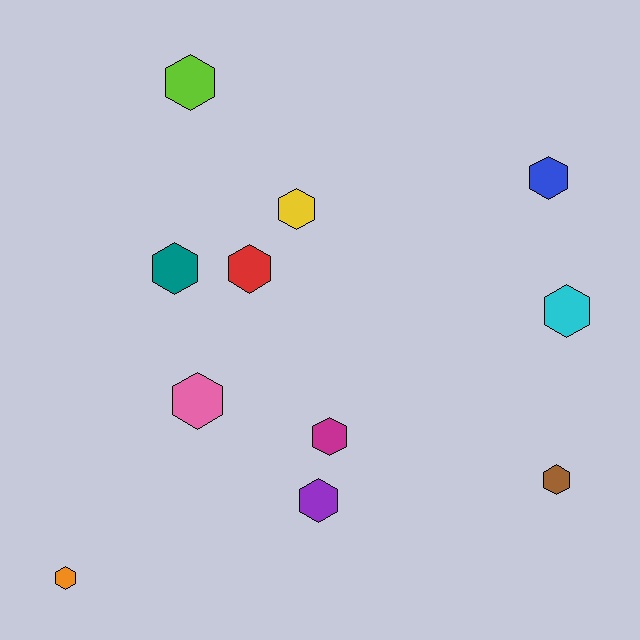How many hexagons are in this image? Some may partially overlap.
There are 11 hexagons.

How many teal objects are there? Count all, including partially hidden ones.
There is 1 teal object.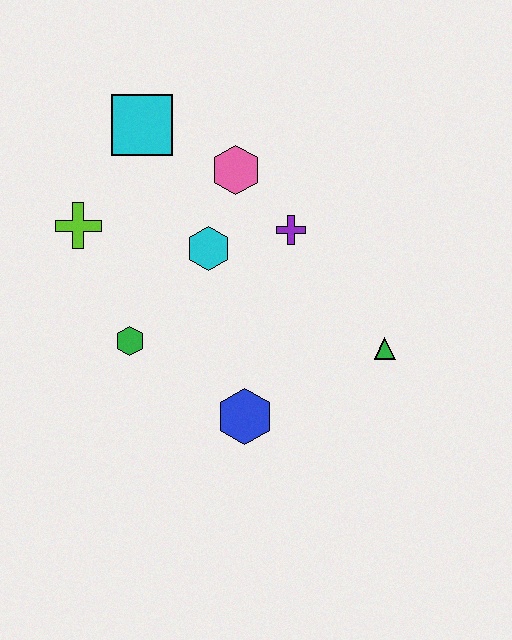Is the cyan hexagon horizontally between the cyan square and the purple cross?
Yes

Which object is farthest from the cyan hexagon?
The green triangle is farthest from the cyan hexagon.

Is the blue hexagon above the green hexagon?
No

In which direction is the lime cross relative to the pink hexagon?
The lime cross is to the left of the pink hexagon.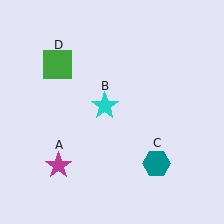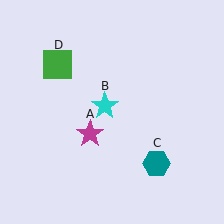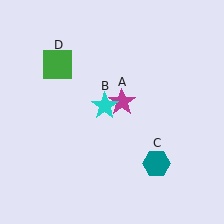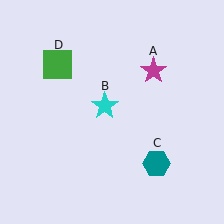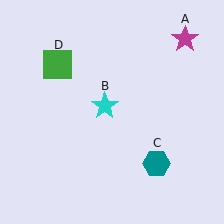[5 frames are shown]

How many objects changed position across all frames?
1 object changed position: magenta star (object A).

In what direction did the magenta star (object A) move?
The magenta star (object A) moved up and to the right.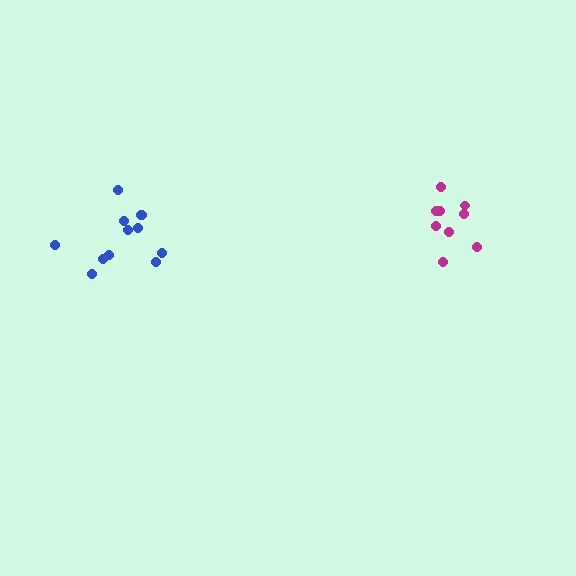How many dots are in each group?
Group 1: 9 dots, Group 2: 12 dots (21 total).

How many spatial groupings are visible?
There are 2 spatial groupings.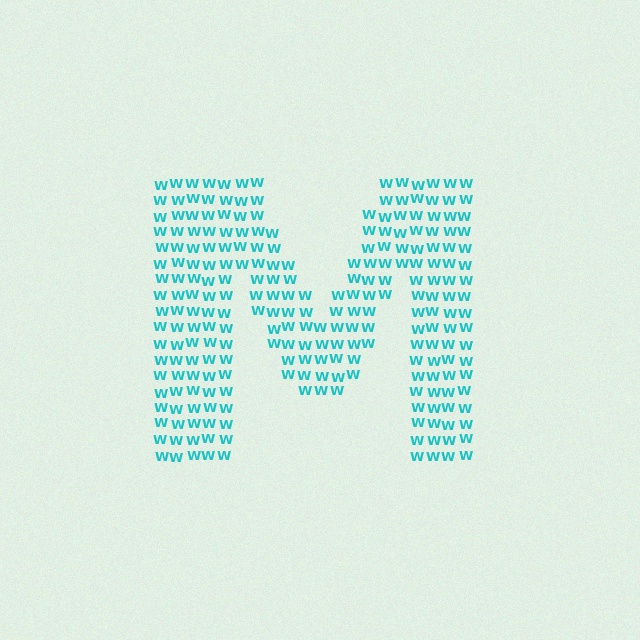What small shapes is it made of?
It is made of small letter W's.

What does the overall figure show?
The overall figure shows the letter M.